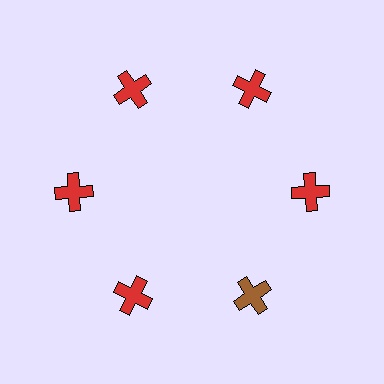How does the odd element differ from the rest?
It has a different color: brown instead of red.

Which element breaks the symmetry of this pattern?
The brown cross at roughly the 5 o'clock position breaks the symmetry. All other shapes are red crosses.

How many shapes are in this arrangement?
There are 6 shapes arranged in a ring pattern.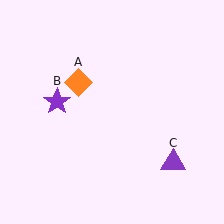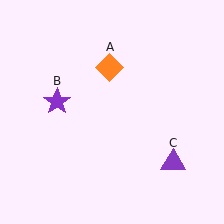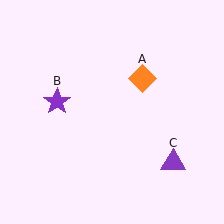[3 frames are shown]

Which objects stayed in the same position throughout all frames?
Purple star (object B) and purple triangle (object C) remained stationary.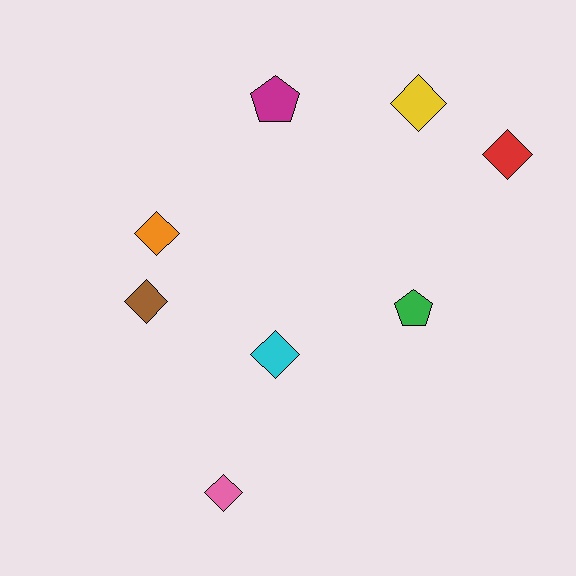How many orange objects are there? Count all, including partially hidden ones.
There is 1 orange object.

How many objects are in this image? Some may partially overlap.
There are 8 objects.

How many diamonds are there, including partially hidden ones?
There are 6 diamonds.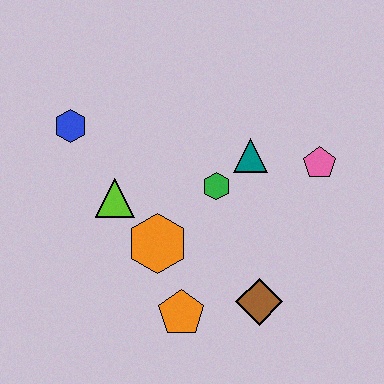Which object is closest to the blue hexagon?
The lime triangle is closest to the blue hexagon.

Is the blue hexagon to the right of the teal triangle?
No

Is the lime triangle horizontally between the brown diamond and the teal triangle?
No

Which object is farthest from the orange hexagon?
The pink pentagon is farthest from the orange hexagon.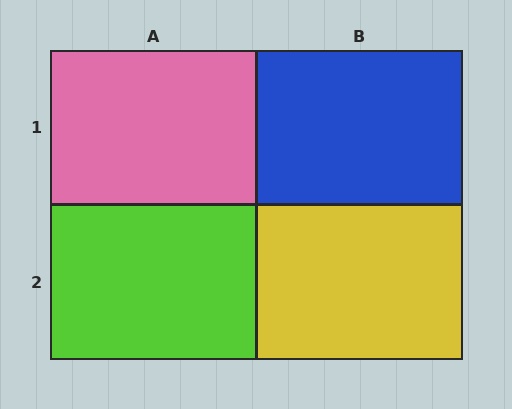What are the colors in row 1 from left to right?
Pink, blue.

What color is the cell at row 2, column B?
Yellow.